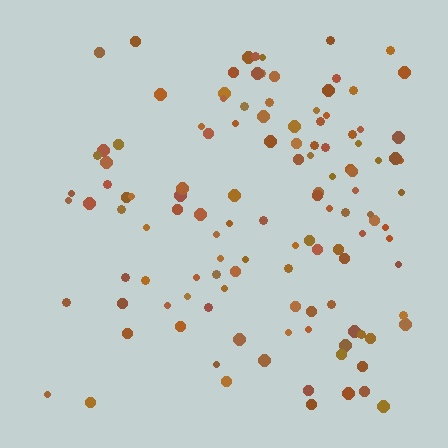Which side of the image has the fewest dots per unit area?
The left.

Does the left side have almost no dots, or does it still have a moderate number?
Still a moderate number, just noticeably fewer than the right.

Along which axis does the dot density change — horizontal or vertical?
Horizontal.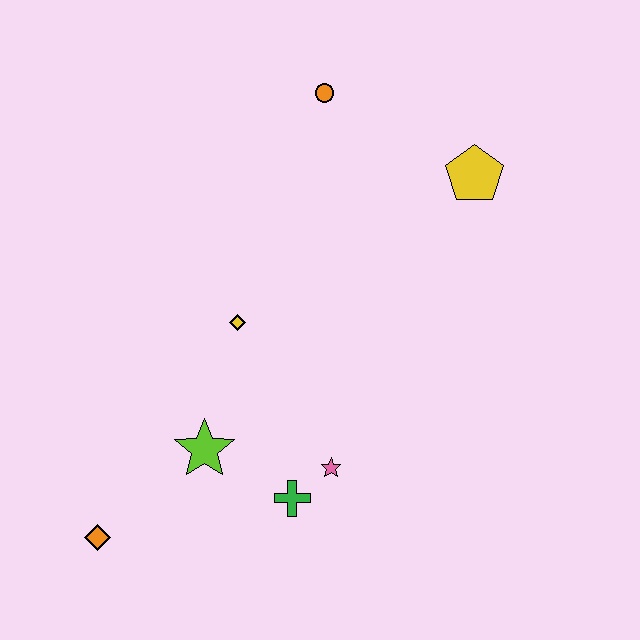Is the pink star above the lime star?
No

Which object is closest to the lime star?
The green cross is closest to the lime star.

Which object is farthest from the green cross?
The orange circle is farthest from the green cross.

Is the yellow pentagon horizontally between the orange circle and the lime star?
No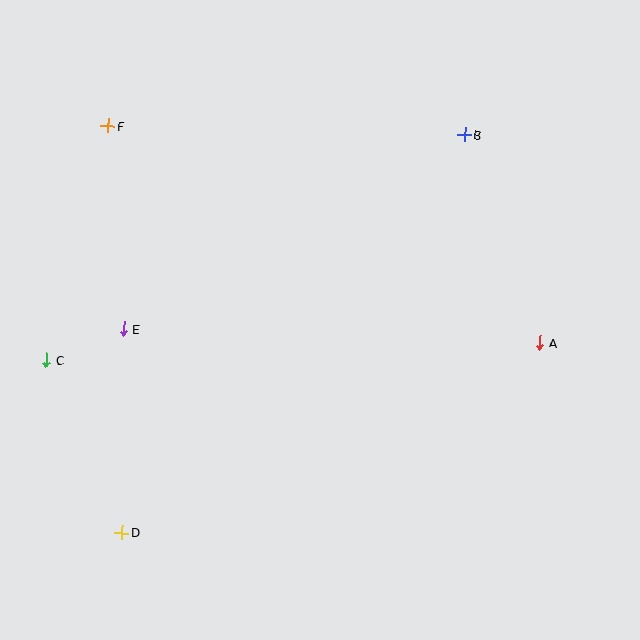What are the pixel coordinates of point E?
Point E is at (123, 329).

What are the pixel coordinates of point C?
Point C is at (46, 360).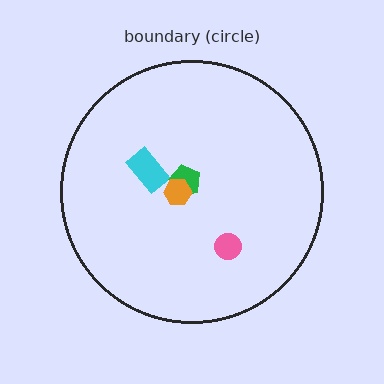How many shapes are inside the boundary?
4 inside, 0 outside.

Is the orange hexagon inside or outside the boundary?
Inside.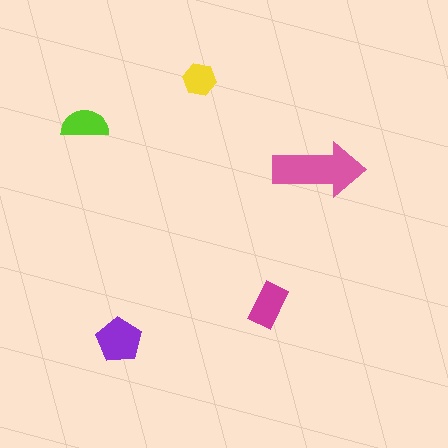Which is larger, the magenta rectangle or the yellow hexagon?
The magenta rectangle.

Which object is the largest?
The pink arrow.